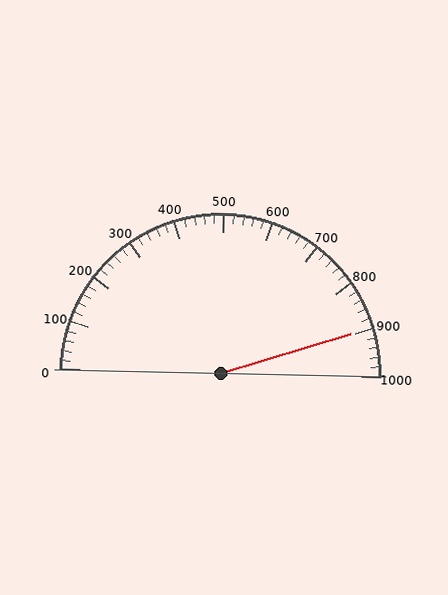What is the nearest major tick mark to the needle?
The nearest major tick mark is 900.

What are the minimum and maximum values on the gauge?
The gauge ranges from 0 to 1000.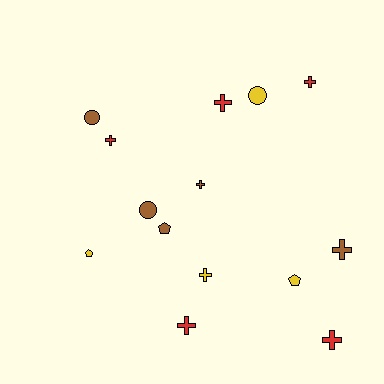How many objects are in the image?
There are 14 objects.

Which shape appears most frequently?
Cross, with 8 objects.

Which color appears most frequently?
Red, with 5 objects.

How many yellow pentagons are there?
There are 2 yellow pentagons.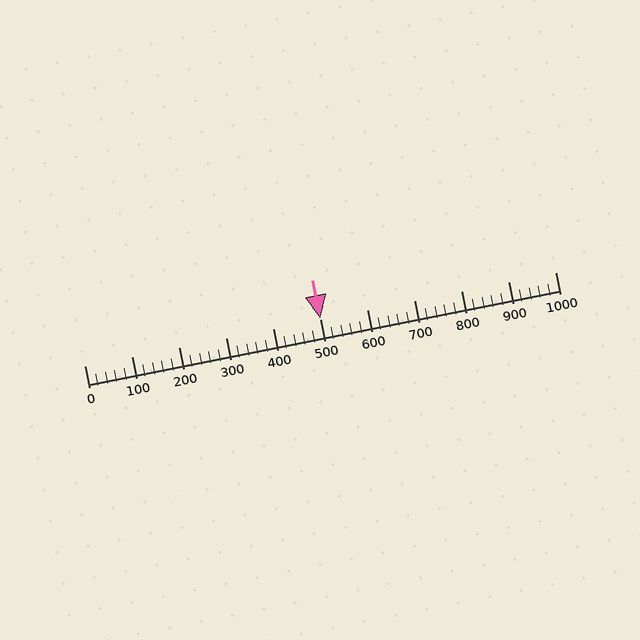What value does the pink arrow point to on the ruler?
The pink arrow points to approximately 500.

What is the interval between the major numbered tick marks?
The major tick marks are spaced 100 units apart.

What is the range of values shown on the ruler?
The ruler shows values from 0 to 1000.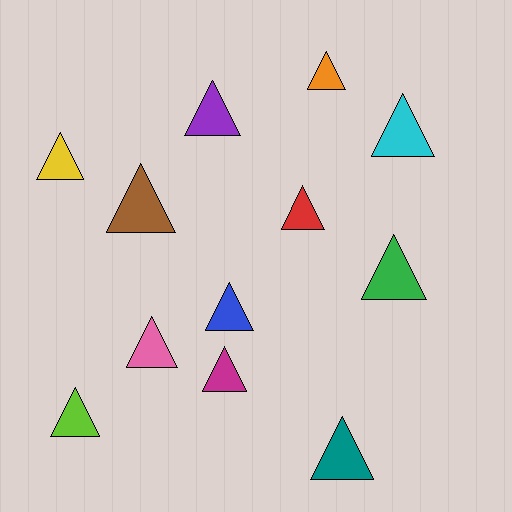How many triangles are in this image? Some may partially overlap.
There are 12 triangles.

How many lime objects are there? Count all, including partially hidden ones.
There is 1 lime object.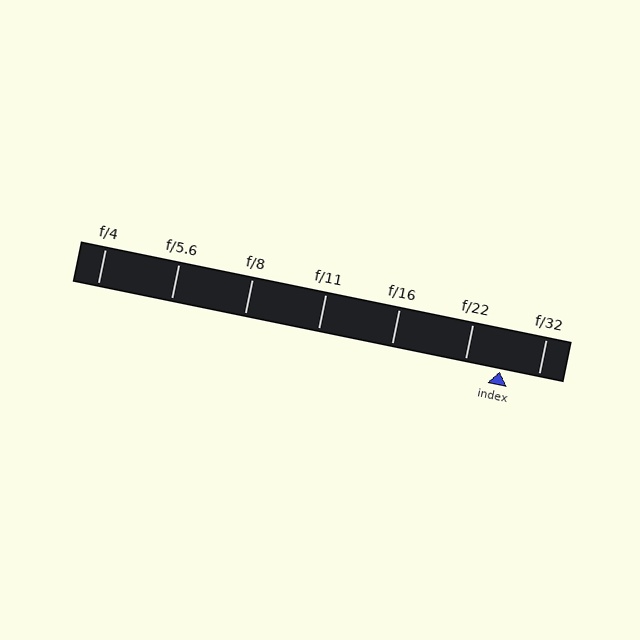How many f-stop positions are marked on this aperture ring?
There are 7 f-stop positions marked.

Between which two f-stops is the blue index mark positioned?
The index mark is between f/22 and f/32.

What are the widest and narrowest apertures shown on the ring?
The widest aperture shown is f/4 and the narrowest is f/32.